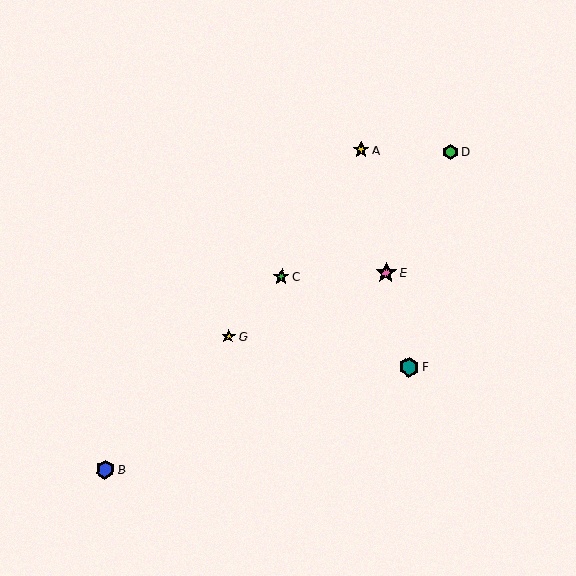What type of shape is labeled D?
Shape D is a green hexagon.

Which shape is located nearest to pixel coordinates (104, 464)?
The blue hexagon (labeled B) at (105, 469) is nearest to that location.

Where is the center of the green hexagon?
The center of the green hexagon is at (451, 152).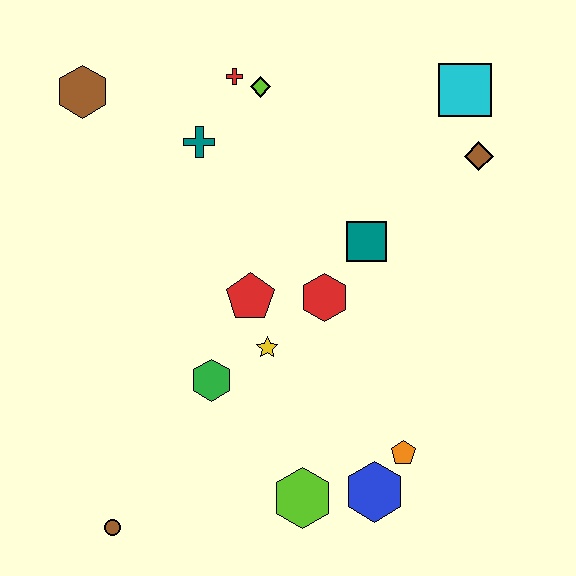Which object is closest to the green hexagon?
The yellow star is closest to the green hexagon.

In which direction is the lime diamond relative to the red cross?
The lime diamond is to the right of the red cross.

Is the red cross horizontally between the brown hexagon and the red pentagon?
Yes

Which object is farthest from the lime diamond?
The brown circle is farthest from the lime diamond.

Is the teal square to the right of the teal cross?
Yes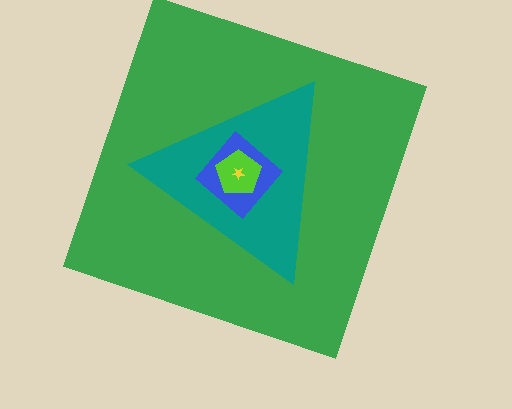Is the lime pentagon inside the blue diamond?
Yes.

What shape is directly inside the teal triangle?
The blue diamond.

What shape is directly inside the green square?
The teal triangle.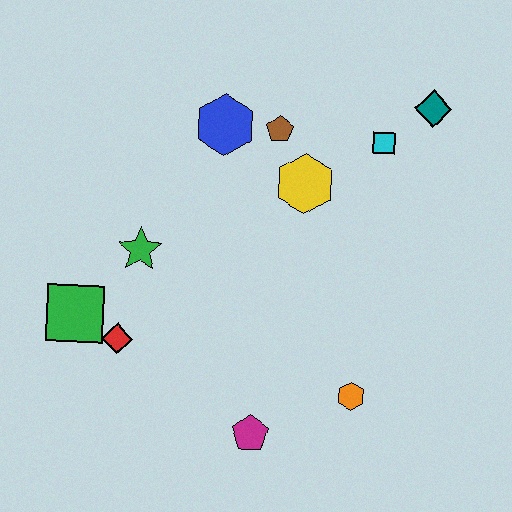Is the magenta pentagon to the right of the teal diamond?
No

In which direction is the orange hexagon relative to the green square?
The orange hexagon is to the right of the green square.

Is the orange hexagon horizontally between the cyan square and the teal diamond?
No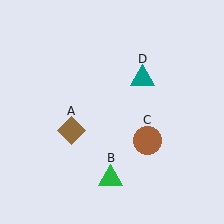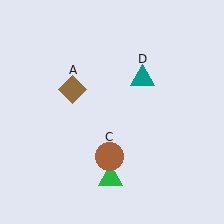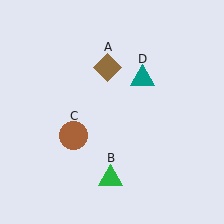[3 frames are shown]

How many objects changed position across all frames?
2 objects changed position: brown diamond (object A), brown circle (object C).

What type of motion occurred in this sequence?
The brown diamond (object A), brown circle (object C) rotated clockwise around the center of the scene.